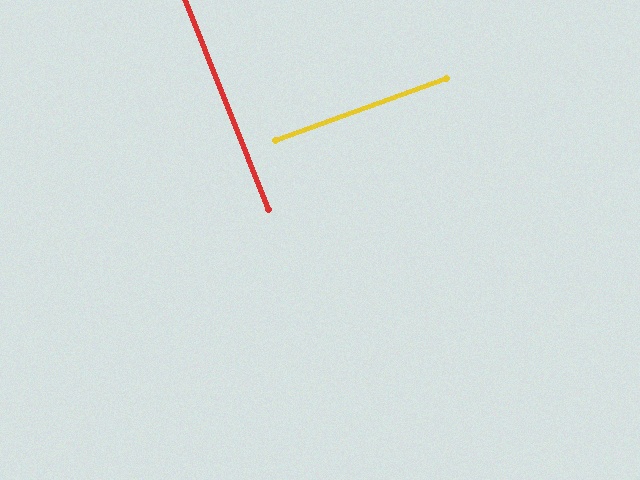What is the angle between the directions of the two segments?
Approximately 88 degrees.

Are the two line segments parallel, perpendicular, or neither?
Perpendicular — they meet at approximately 88°.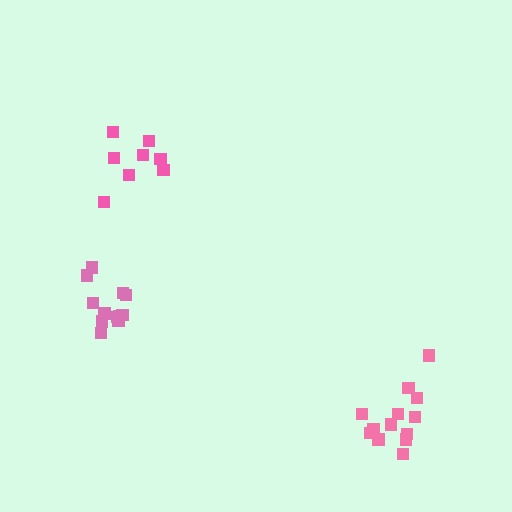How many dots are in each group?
Group 1: 13 dots, Group 2: 8 dots, Group 3: 12 dots (33 total).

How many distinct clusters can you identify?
There are 3 distinct clusters.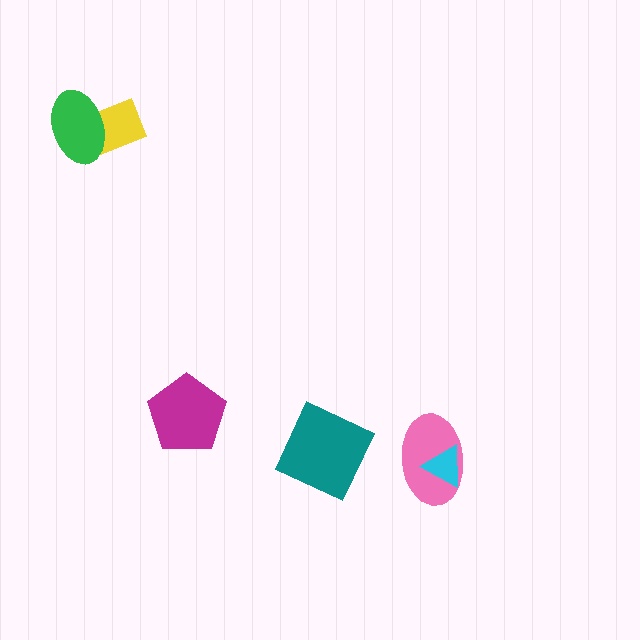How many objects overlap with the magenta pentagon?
0 objects overlap with the magenta pentagon.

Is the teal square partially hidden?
No, no other shape covers it.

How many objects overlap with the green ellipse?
1 object overlaps with the green ellipse.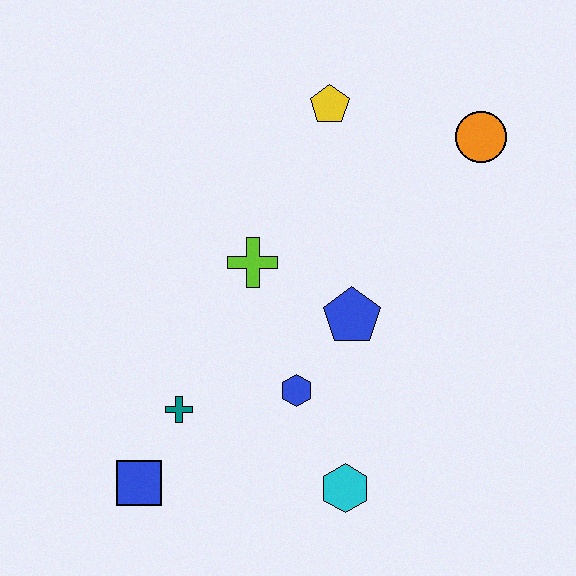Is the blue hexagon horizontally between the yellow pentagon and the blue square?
Yes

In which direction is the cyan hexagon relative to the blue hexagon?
The cyan hexagon is below the blue hexagon.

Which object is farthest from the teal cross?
The orange circle is farthest from the teal cross.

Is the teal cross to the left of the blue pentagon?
Yes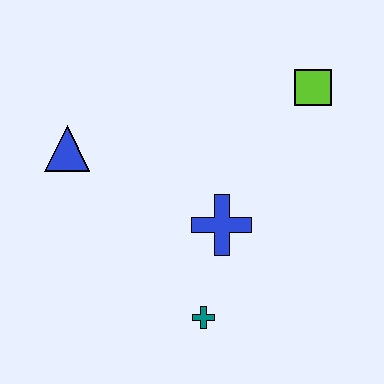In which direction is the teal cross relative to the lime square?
The teal cross is below the lime square.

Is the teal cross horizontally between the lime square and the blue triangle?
Yes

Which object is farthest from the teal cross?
The lime square is farthest from the teal cross.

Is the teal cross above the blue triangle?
No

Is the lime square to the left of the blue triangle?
No